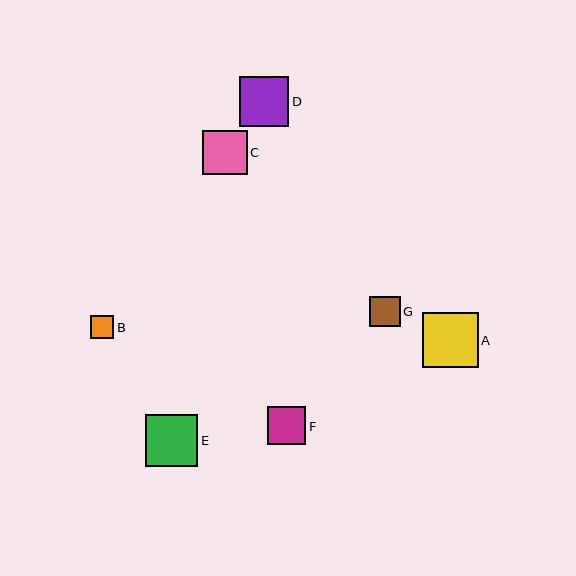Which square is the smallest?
Square B is the smallest with a size of approximately 23 pixels.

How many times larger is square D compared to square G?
Square D is approximately 1.6 times the size of square G.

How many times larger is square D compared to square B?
Square D is approximately 2.1 times the size of square B.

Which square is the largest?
Square A is the largest with a size of approximately 55 pixels.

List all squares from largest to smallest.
From largest to smallest: A, E, D, C, F, G, B.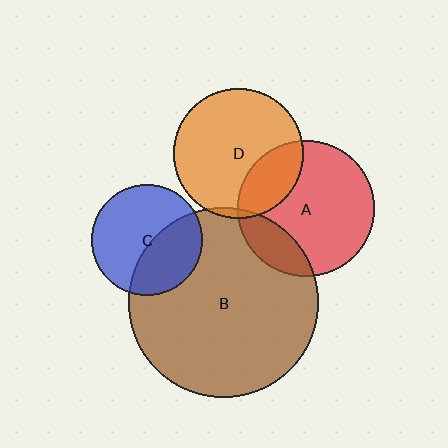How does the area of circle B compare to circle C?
Approximately 2.9 times.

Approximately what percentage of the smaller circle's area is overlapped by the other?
Approximately 40%.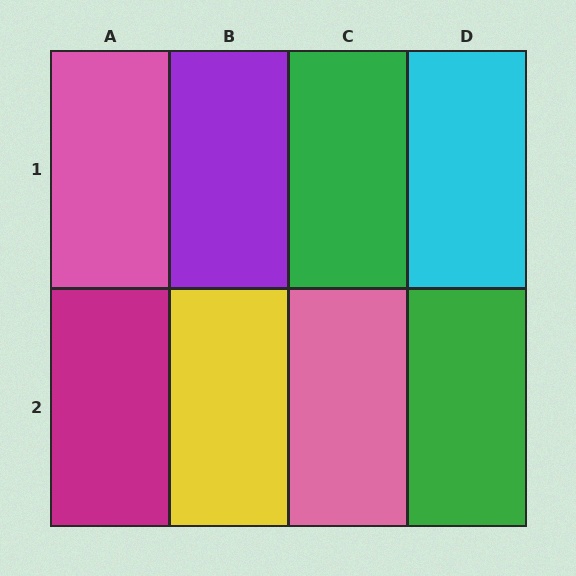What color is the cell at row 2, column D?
Green.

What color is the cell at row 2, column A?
Magenta.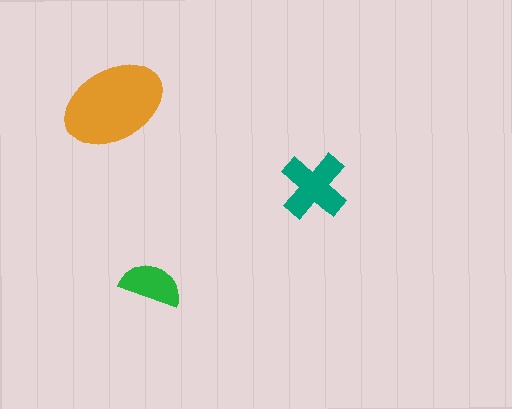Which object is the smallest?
The green semicircle.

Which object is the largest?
The orange ellipse.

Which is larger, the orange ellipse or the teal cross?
The orange ellipse.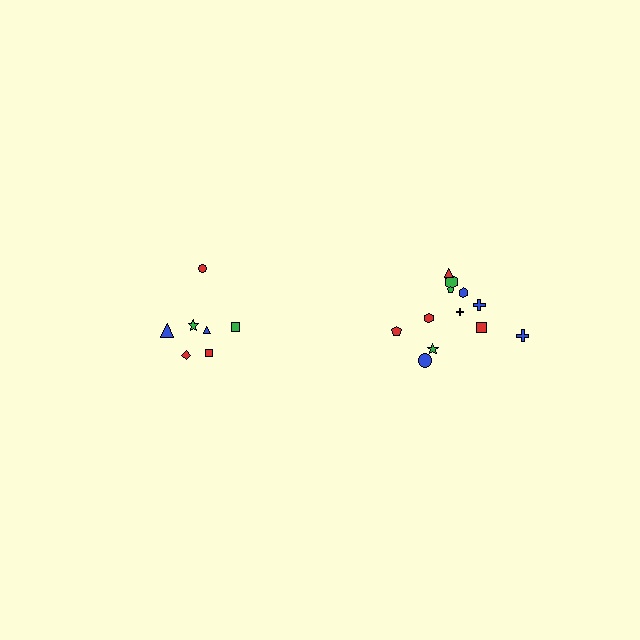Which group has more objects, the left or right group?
The right group.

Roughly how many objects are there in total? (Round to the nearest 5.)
Roughly 20 objects in total.